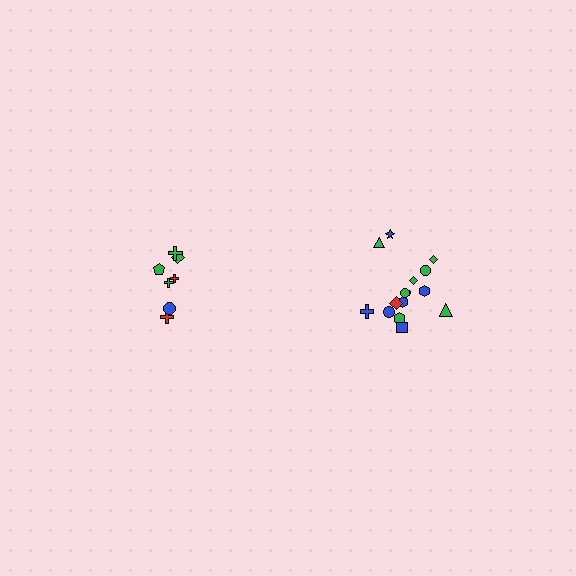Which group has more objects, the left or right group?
The right group.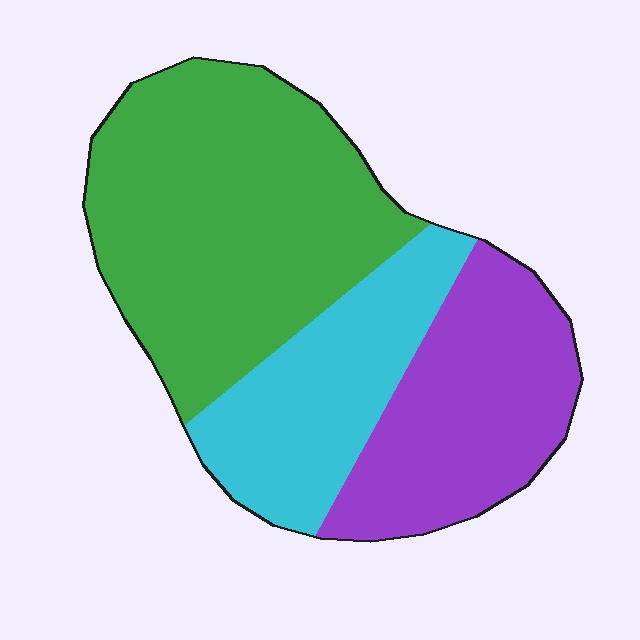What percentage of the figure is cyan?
Cyan covers around 25% of the figure.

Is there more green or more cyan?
Green.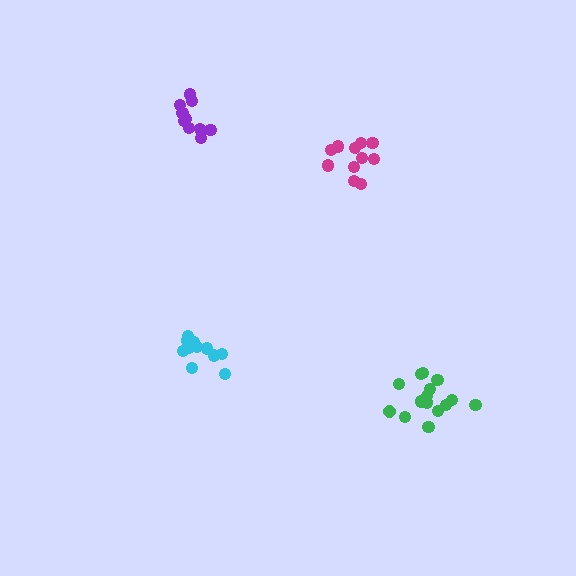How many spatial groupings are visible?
There are 4 spatial groupings.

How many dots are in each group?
Group 1: 11 dots, Group 2: 11 dots, Group 3: 11 dots, Group 4: 15 dots (48 total).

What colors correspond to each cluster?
The clusters are colored: magenta, purple, cyan, green.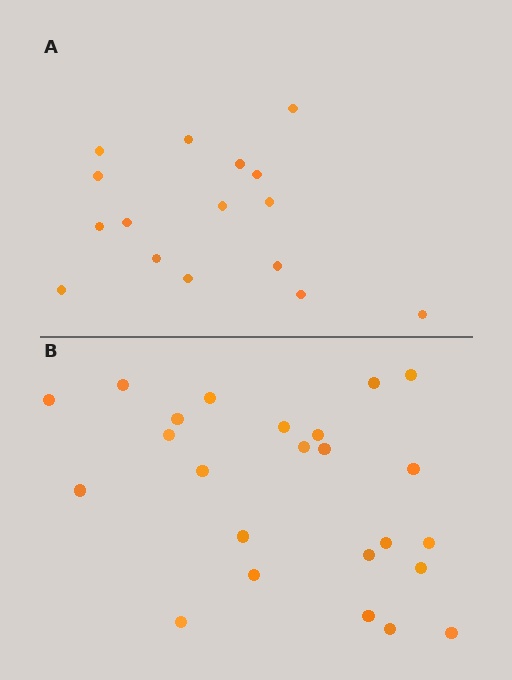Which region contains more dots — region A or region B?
Region B (the bottom region) has more dots.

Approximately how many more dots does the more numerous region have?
Region B has roughly 8 or so more dots than region A.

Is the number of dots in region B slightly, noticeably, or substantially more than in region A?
Region B has substantially more. The ratio is roughly 1.5 to 1.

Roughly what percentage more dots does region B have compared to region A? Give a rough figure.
About 50% more.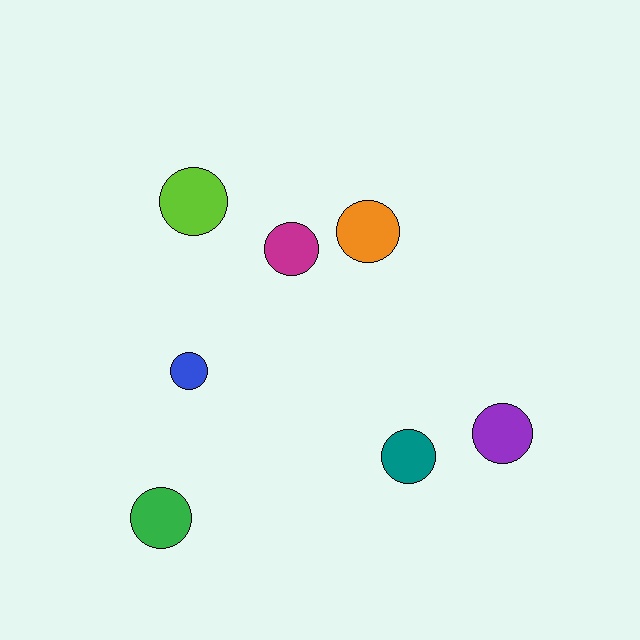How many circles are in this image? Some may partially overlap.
There are 7 circles.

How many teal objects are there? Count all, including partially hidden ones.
There is 1 teal object.